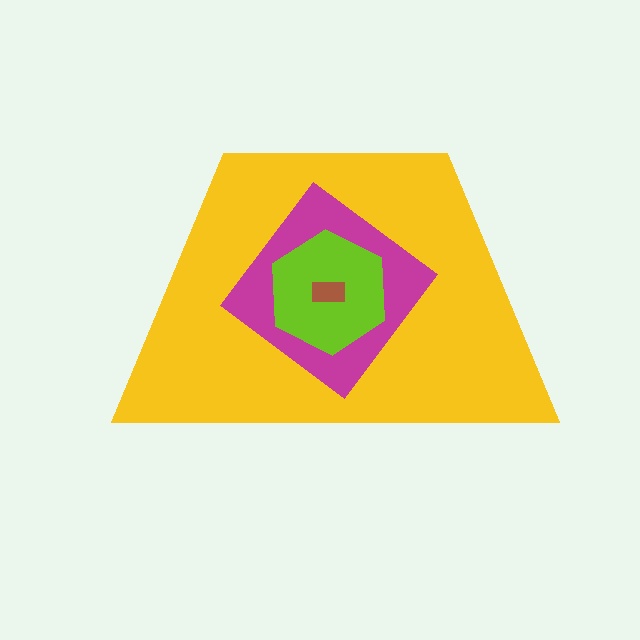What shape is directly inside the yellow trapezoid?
The magenta diamond.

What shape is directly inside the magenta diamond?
The lime hexagon.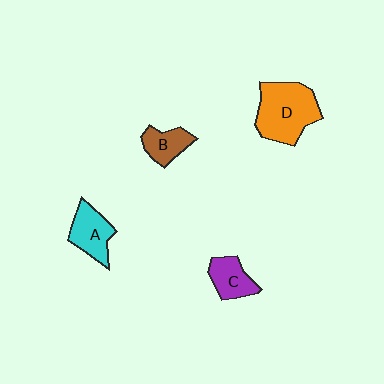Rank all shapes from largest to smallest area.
From largest to smallest: D (orange), A (cyan), C (purple), B (brown).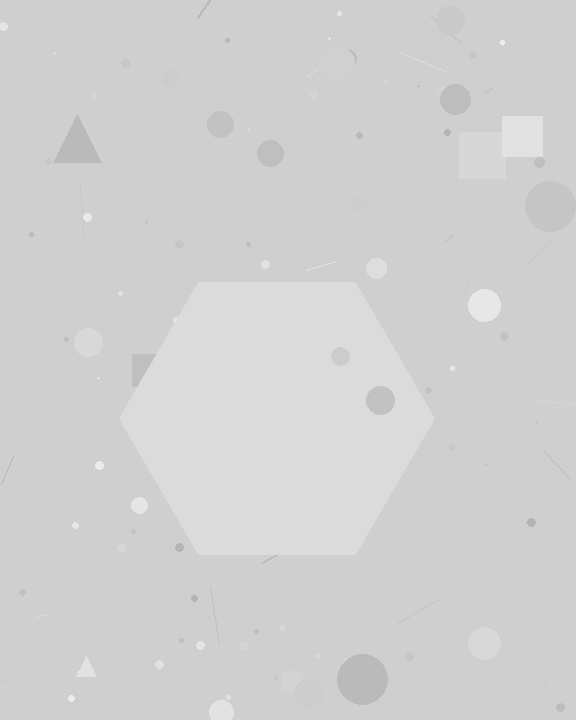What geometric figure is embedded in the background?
A hexagon is embedded in the background.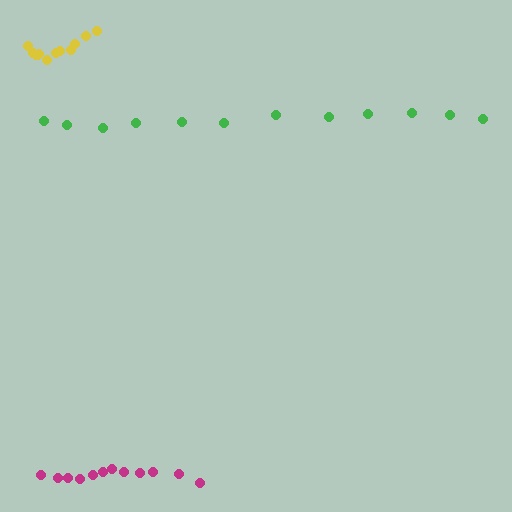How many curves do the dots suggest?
There are 3 distinct paths.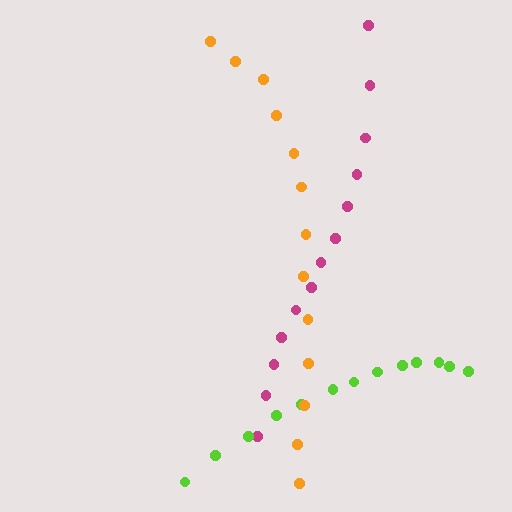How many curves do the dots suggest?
There are 3 distinct paths.